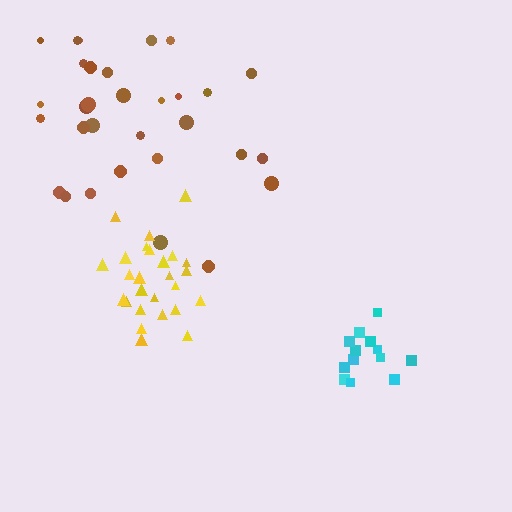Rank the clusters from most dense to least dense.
yellow, cyan, brown.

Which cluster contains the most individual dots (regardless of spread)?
Brown (31).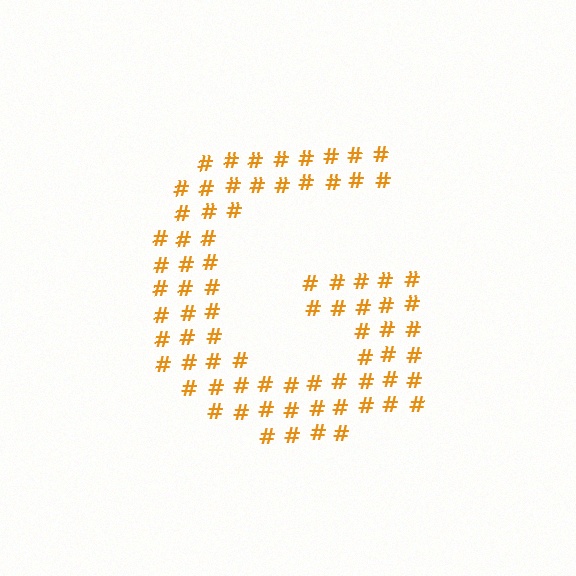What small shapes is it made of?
It is made of small hash symbols.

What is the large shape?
The large shape is the letter G.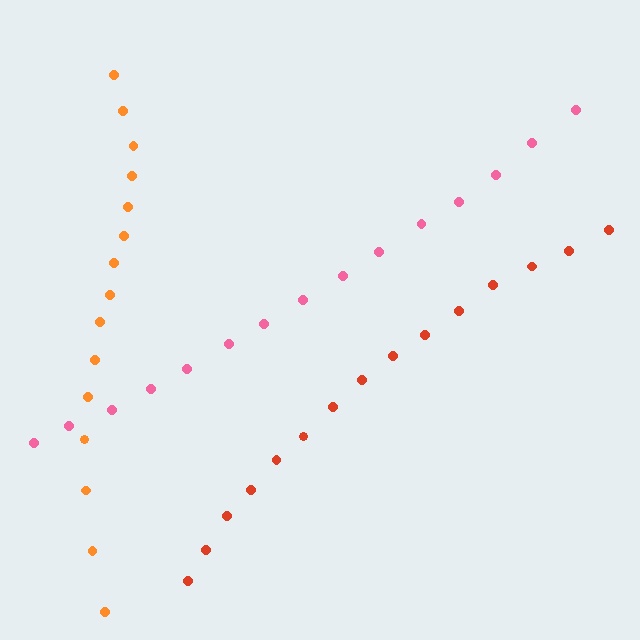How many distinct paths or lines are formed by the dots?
There are 3 distinct paths.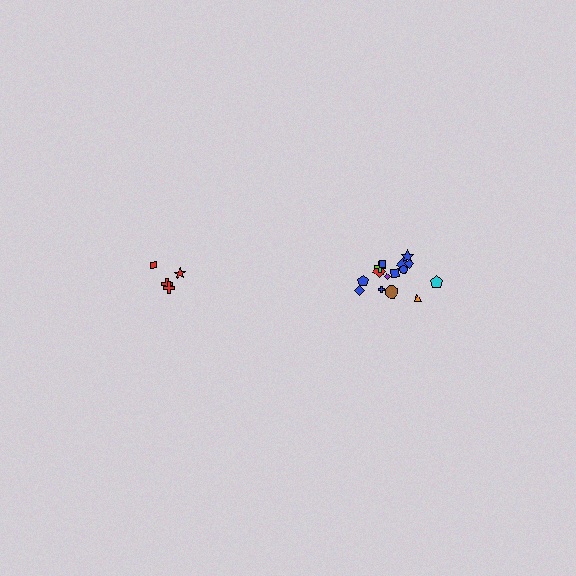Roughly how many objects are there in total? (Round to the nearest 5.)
Roughly 20 objects in total.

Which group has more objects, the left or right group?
The right group.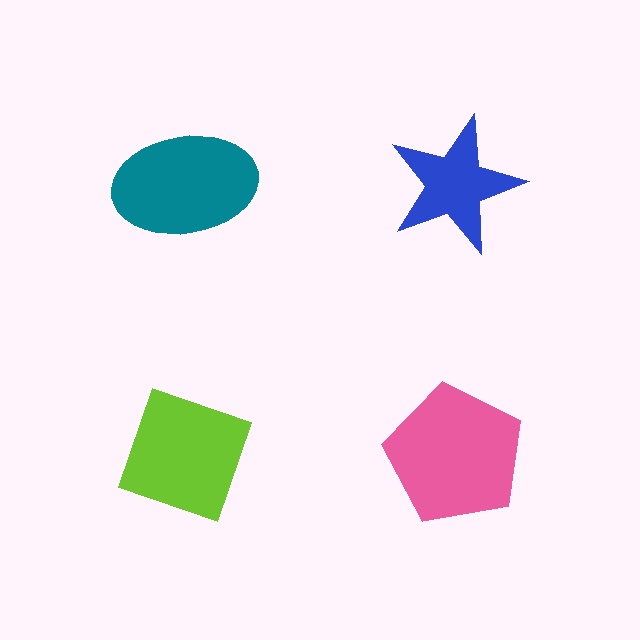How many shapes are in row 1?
2 shapes.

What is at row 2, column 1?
A lime diamond.